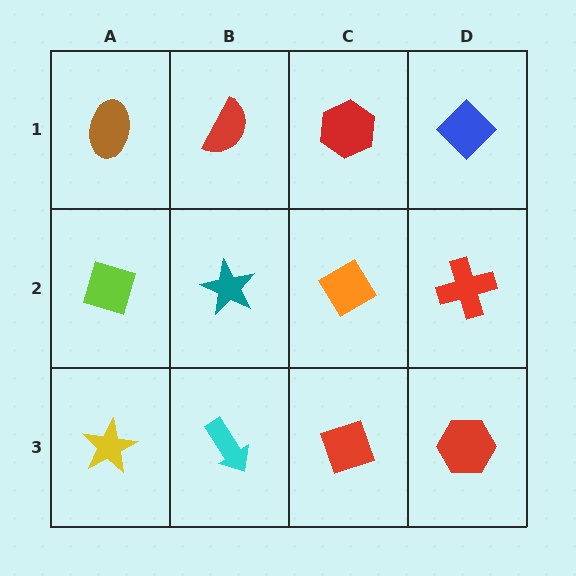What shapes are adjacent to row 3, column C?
An orange diamond (row 2, column C), a cyan arrow (row 3, column B), a red hexagon (row 3, column D).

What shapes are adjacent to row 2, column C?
A red hexagon (row 1, column C), a red diamond (row 3, column C), a teal star (row 2, column B), a red cross (row 2, column D).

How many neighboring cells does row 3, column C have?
3.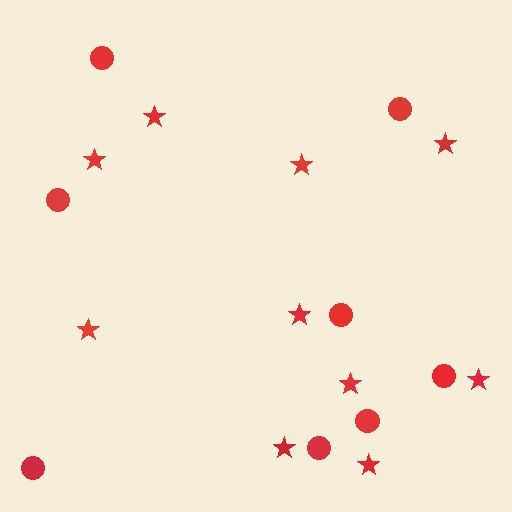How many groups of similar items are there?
There are 2 groups: one group of stars (10) and one group of circles (8).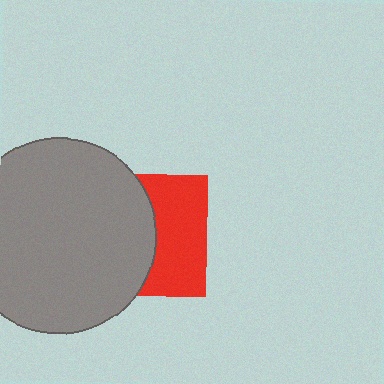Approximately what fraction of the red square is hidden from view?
Roughly 54% of the red square is hidden behind the gray circle.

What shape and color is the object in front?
The object in front is a gray circle.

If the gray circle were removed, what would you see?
You would see the complete red square.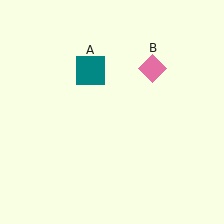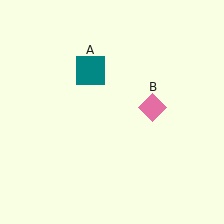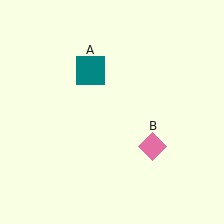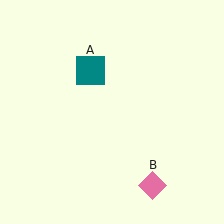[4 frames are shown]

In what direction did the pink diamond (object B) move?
The pink diamond (object B) moved down.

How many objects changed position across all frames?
1 object changed position: pink diamond (object B).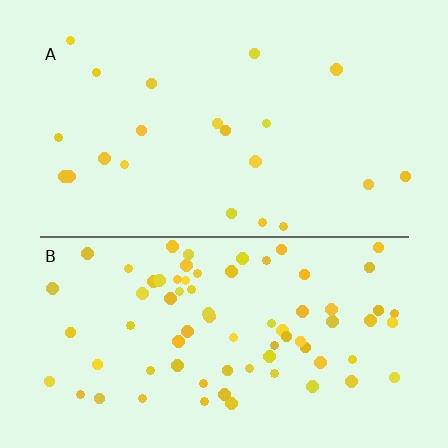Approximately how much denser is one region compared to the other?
Approximately 3.6× — region B over region A.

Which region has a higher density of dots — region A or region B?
B (the bottom).